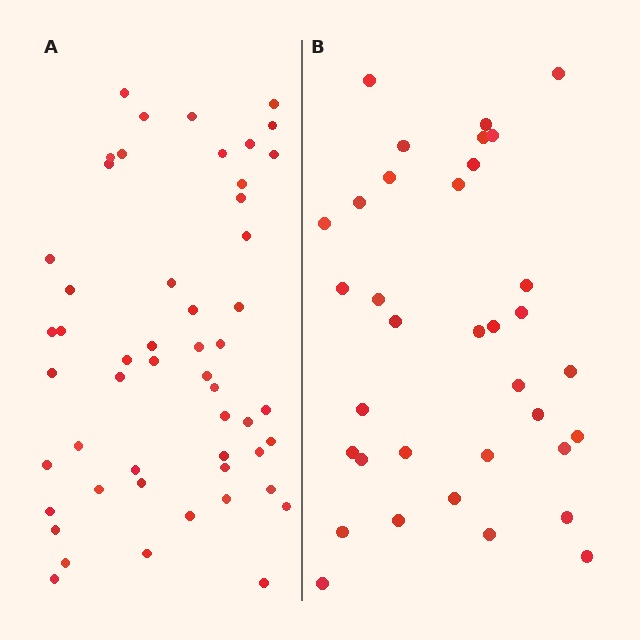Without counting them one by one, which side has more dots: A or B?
Region A (the left region) has more dots.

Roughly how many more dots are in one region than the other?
Region A has approximately 15 more dots than region B.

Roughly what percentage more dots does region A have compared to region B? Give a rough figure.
About 50% more.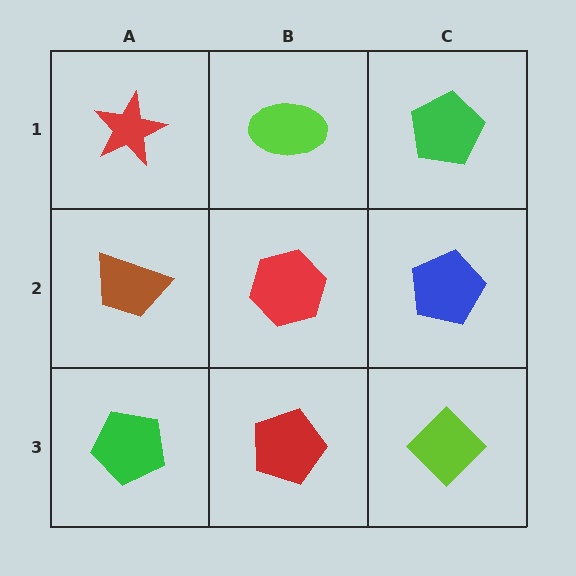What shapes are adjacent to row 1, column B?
A red hexagon (row 2, column B), a red star (row 1, column A), a green pentagon (row 1, column C).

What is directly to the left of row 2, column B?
A brown trapezoid.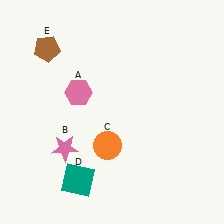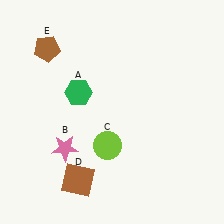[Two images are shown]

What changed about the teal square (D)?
In Image 1, D is teal. In Image 2, it changed to brown.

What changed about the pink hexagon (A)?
In Image 1, A is pink. In Image 2, it changed to green.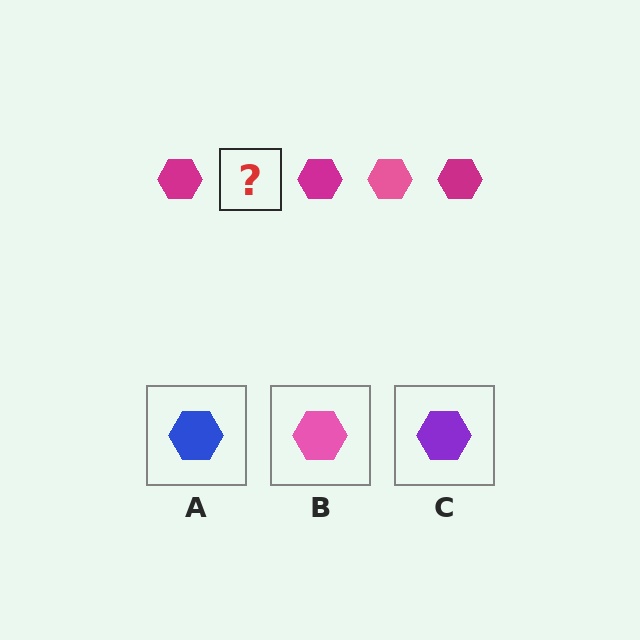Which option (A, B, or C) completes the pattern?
B.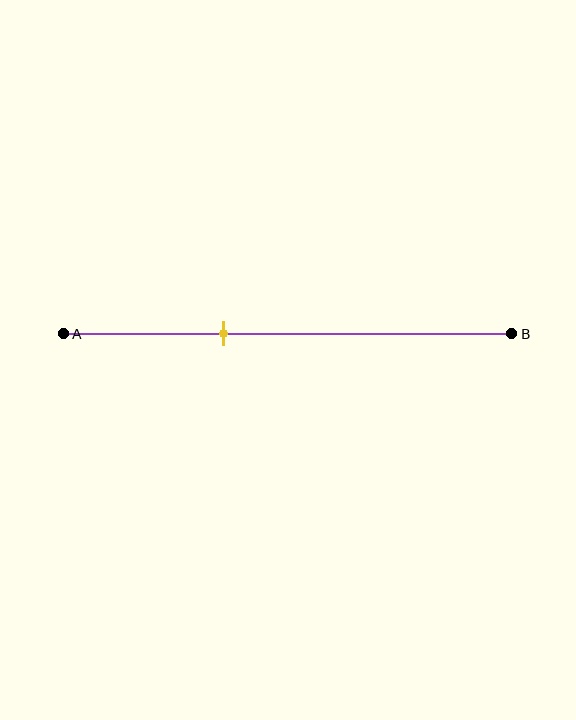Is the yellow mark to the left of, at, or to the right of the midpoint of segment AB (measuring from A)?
The yellow mark is to the left of the midpoint of segment AB.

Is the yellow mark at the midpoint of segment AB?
No, the mark is at about 35% from A, not at the 50% midpoint.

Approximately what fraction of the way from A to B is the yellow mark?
The yellow mark is approximately 35% of the way from A to B.